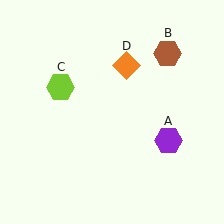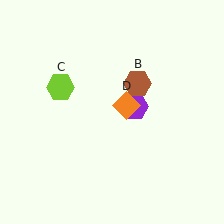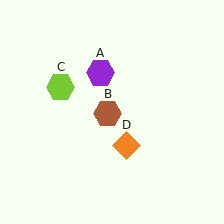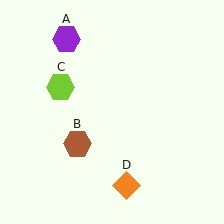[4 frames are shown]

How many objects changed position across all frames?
3 objects changed position: purple hexagon (object A), brown hexagon (object B), orange diamond (object D).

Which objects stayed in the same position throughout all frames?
Lime hexagon (object C) remained stationary.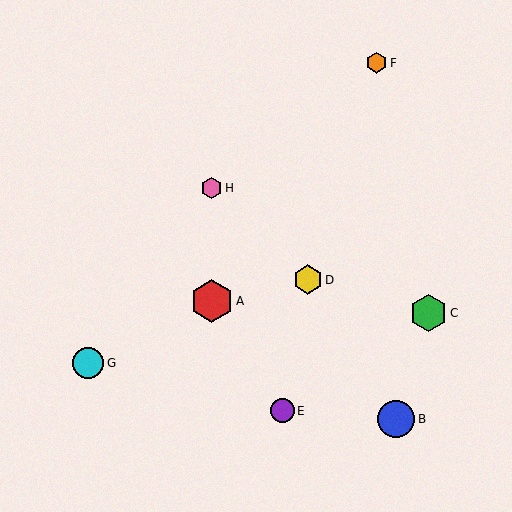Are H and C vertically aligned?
No, H is at x≈212 and C is at x≈428.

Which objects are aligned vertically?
Objects A, H are aligned vertically.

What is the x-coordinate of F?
Object F is at x≈377.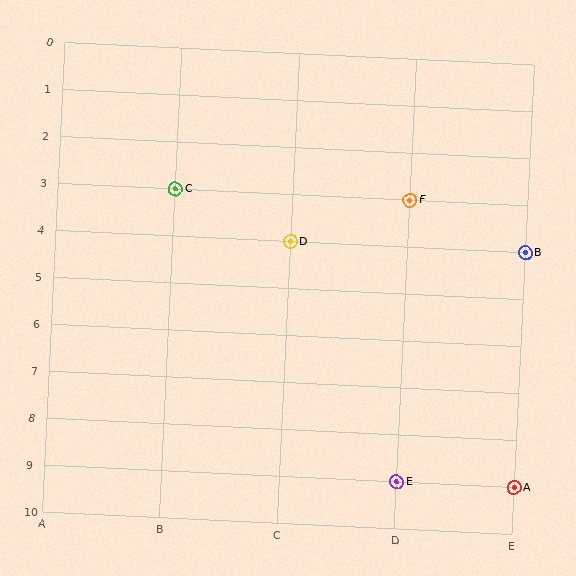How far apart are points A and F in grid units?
Points A and F are 1 column and 6 rows apart (about 6.1 grid units diagonally).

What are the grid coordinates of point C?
Point C is at grid coordinates (B, 3).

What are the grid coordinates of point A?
Point A is at grid coordinates (E, 9).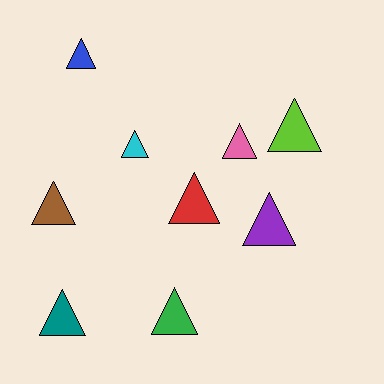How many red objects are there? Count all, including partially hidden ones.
There is 1 red object.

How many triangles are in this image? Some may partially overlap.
There are 9 triangles.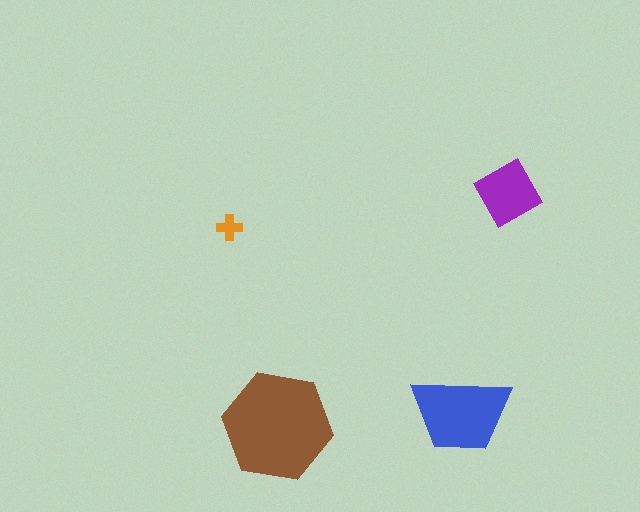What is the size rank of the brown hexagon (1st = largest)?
1st.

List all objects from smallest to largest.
The orange cross, the purple diamond, the blue trapezoid, the brown hexagon.